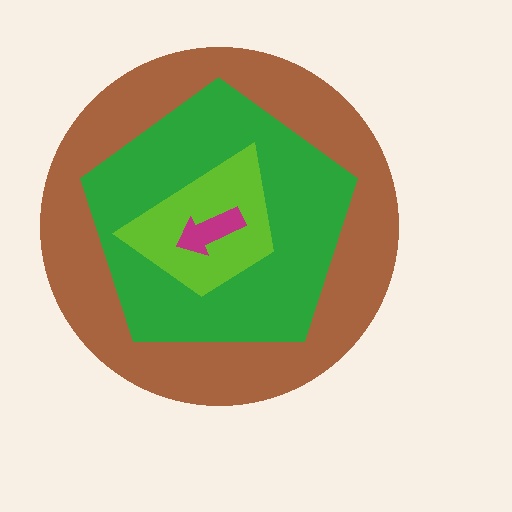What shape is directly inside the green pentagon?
The lime trapezoid.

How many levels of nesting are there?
4.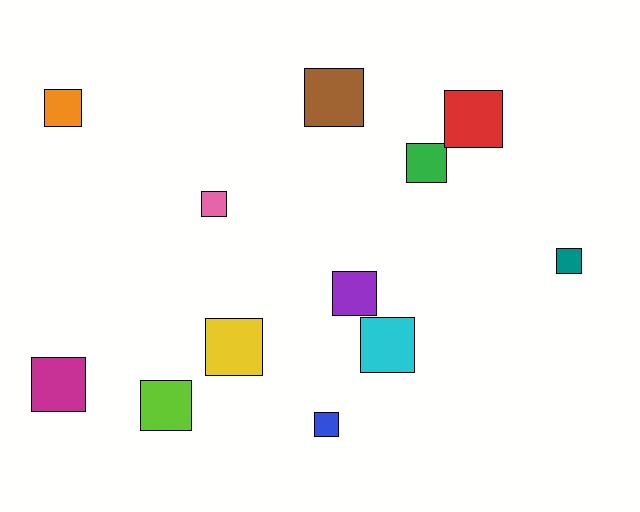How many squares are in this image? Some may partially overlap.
There are 12 squares.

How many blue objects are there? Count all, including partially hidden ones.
There is 1 blue object.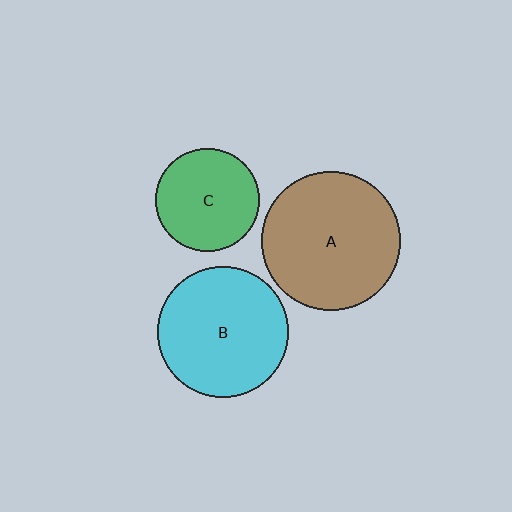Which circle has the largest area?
Circle A (brown).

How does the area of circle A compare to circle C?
Approximately 1.8 times.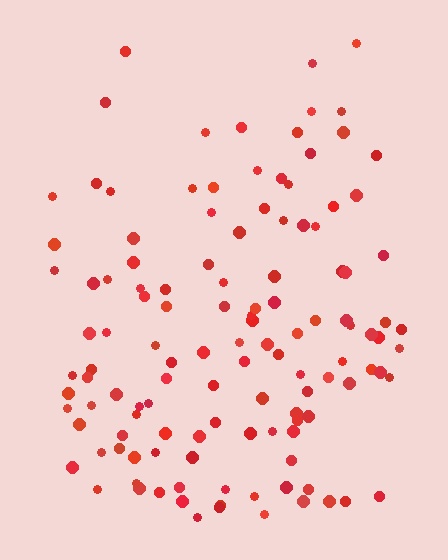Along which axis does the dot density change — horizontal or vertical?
Vertical.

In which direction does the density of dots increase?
From top to bottom, with the bottom side densest.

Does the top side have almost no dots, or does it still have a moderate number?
Still a moderate number, just noticeably fewer than the bottom.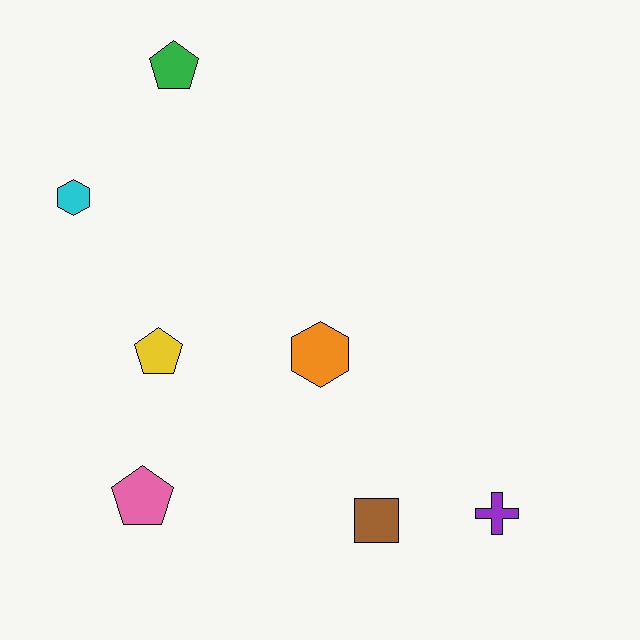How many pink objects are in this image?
There is 1 pink object.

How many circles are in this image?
There are no circles.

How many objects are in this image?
There are 7 objects.